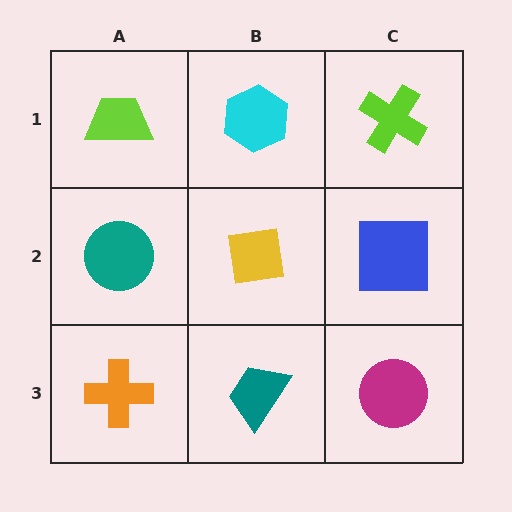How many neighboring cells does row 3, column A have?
2.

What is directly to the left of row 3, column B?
An orange cross.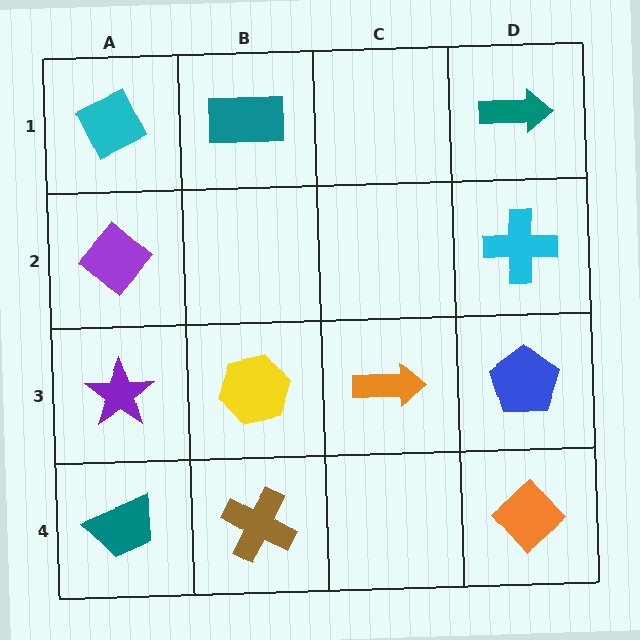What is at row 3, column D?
A blue pentagon.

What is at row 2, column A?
A purple diamond.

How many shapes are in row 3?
4 shapes.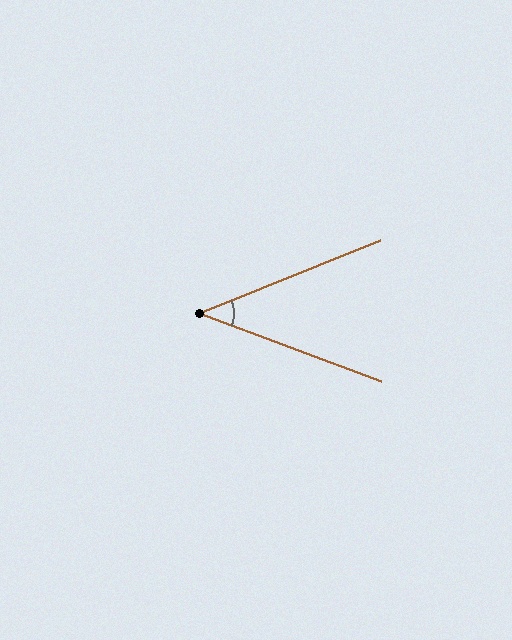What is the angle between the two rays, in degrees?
Approximately 43 degrees.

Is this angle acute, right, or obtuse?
It is acute.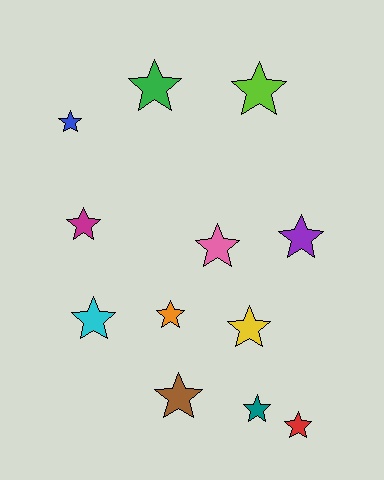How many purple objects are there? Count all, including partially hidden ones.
There is 1 purple object.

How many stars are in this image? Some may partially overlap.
There are 12 stars.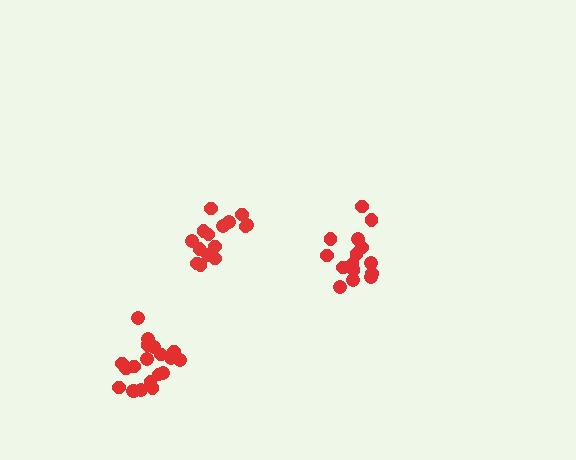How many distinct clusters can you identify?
There are 3 distinct clusters.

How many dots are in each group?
Group 1: 15 dots, Group 2: 15 dots, Group 3: 21 dots (51 total).